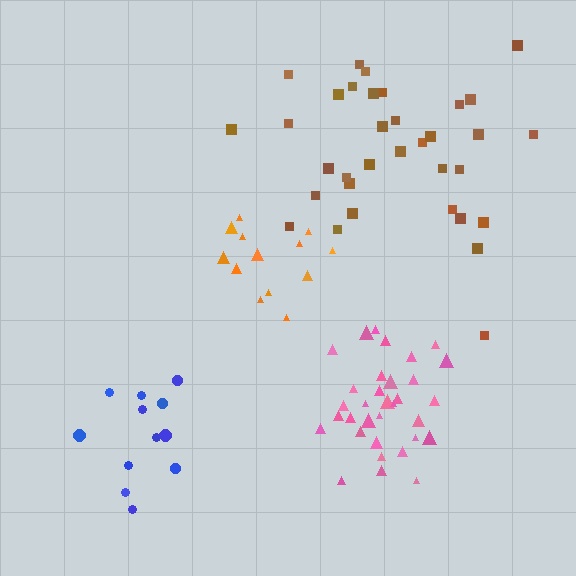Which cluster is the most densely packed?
Pink.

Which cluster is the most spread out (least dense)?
Orange.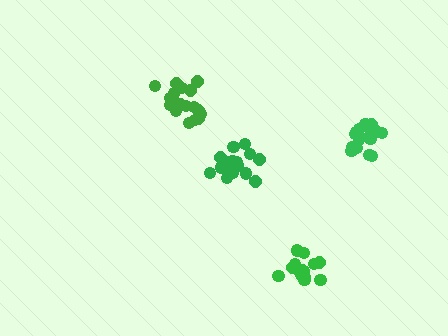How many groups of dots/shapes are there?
There are 4 groups.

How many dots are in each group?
Group 1: 18 dots, Group 2: 16 dots, Group 3: 18 dots, Group 4: 18 dots (70 total).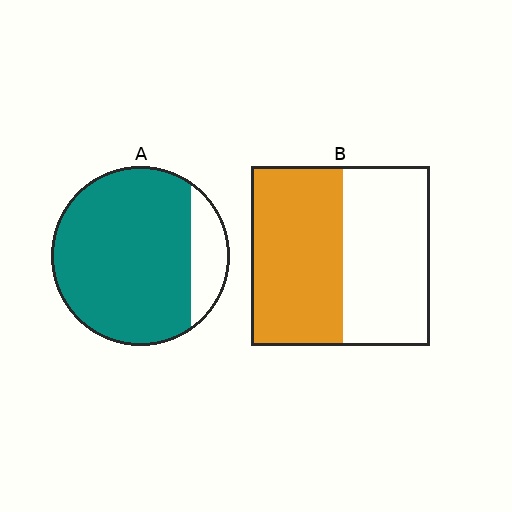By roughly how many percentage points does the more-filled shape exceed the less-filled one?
By roughly 35 percentage points (A over B).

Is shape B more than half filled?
Roughly half.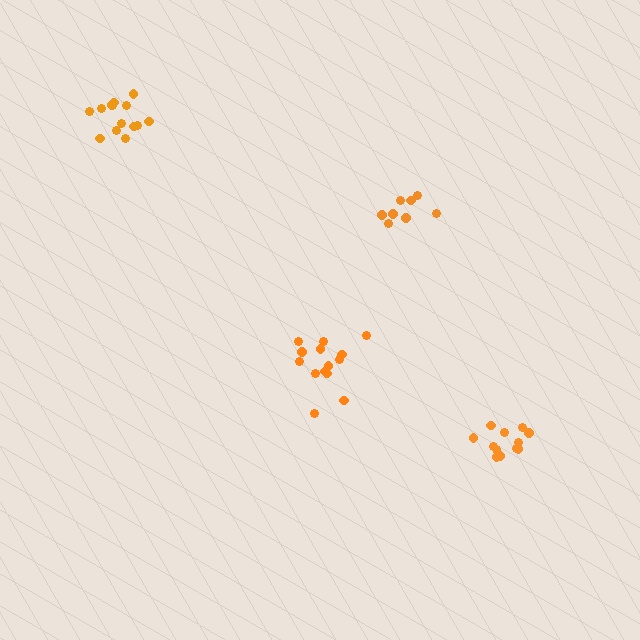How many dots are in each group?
Group 1: 14 dots, Group 2: 8 dots, Group 3: 14 dots, Group 4: 12 dots (48 total).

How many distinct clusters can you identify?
There are 4 distinct clusters.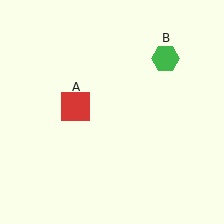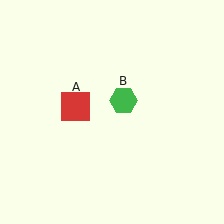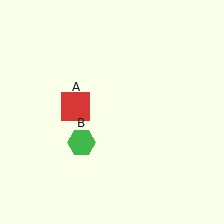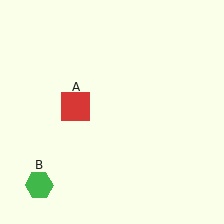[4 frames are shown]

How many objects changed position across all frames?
1 object changed position: green hexagon (object B).